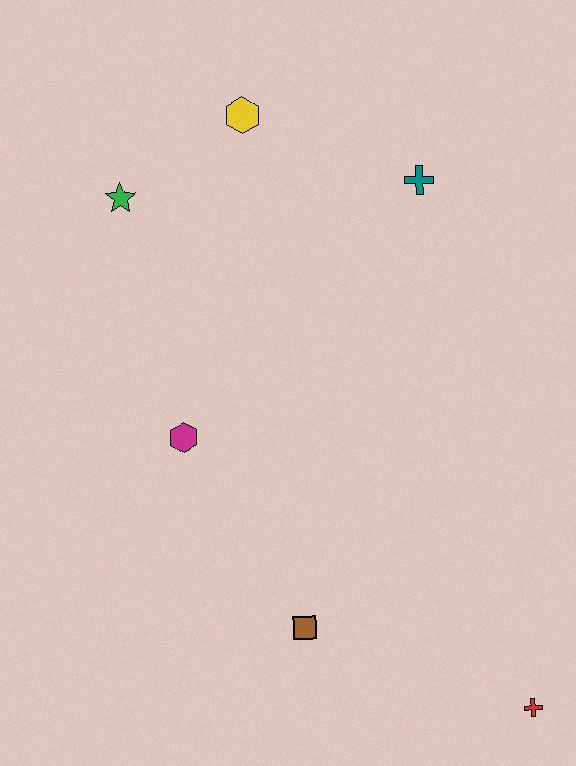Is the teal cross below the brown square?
No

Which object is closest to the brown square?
The magenta hexagon is closest to the brown square.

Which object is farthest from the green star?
The red cross is farthest from the green star.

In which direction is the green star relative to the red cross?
The green star is above the red cross.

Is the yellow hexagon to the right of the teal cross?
No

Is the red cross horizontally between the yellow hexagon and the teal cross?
No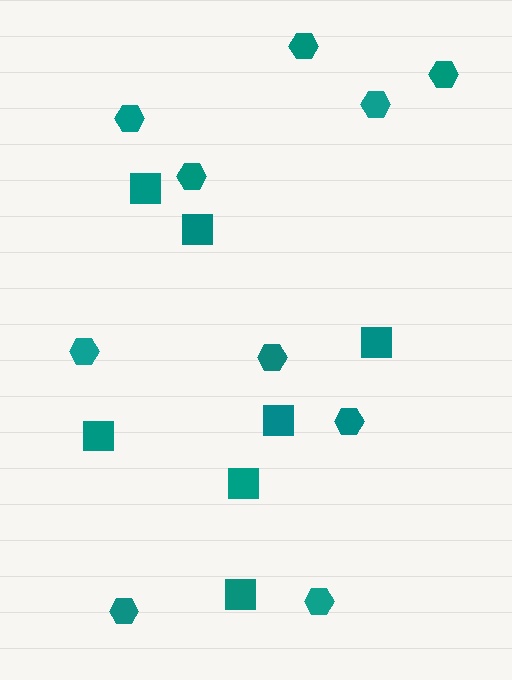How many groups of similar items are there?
There are 2 groups: one group of hexagons (10) and one group of squares (7).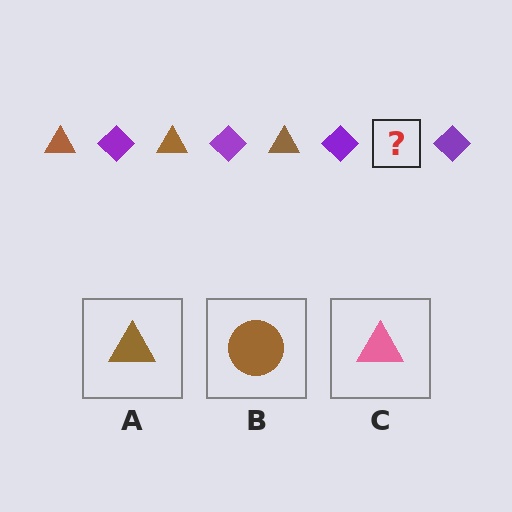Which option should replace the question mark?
Option A.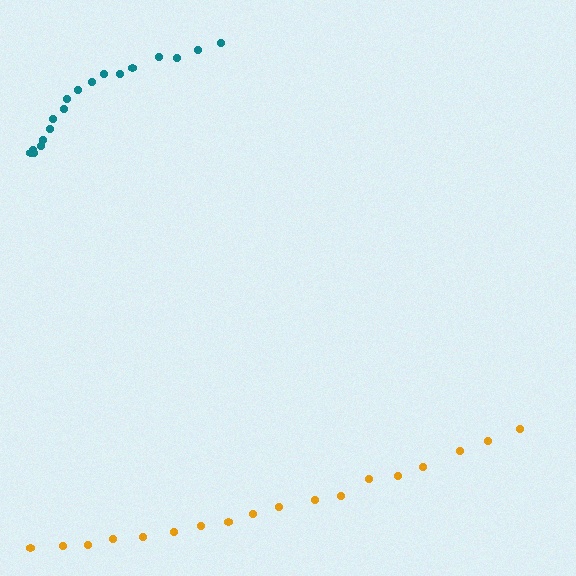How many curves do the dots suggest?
There are 2 distinct paths.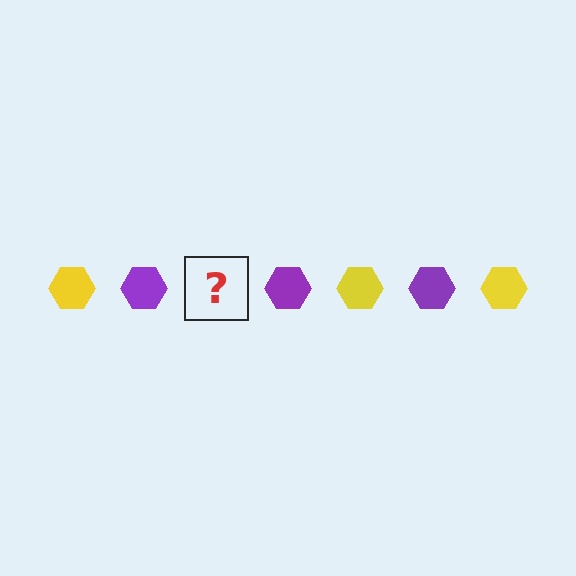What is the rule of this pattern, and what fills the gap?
The rule is that the pattern cycles through yellow, purple hexagons. The gap should be filled with a yellow hexagon.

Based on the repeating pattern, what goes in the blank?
The blank should be a yellow hexagon.